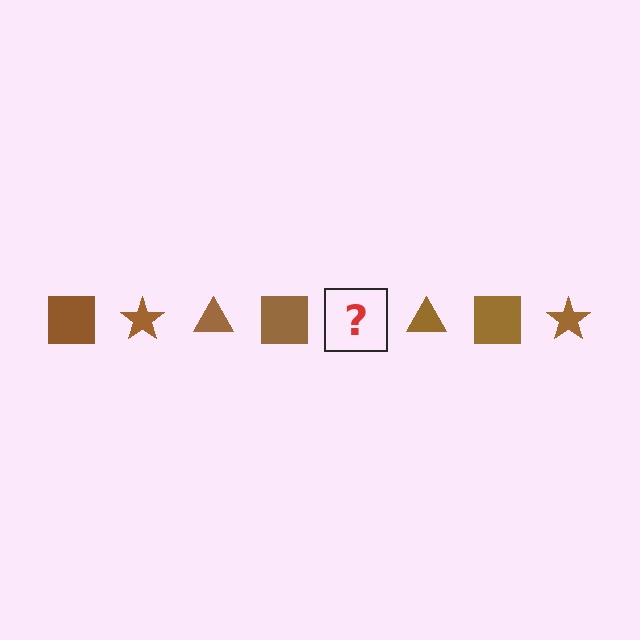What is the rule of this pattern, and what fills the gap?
The rule is that the pattern cycles through square, star, triangle shapes in brown. The gap should be filled with a brown star.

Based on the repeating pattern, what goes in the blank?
The blank should be a brown star.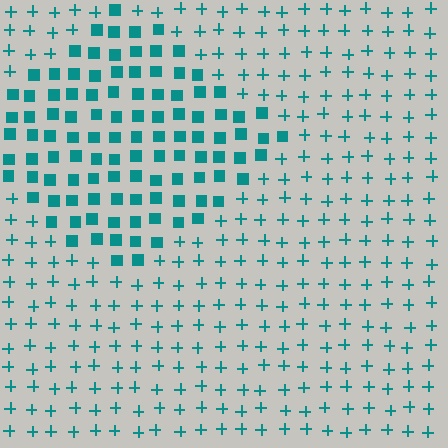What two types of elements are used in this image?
The image uses squares inside the diamond region and plus signs outside it.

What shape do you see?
I see a diamond.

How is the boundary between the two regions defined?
The boundary is defined by a change in element shape: squares inside vs. plus signs outside. All elements share the same color and spacing.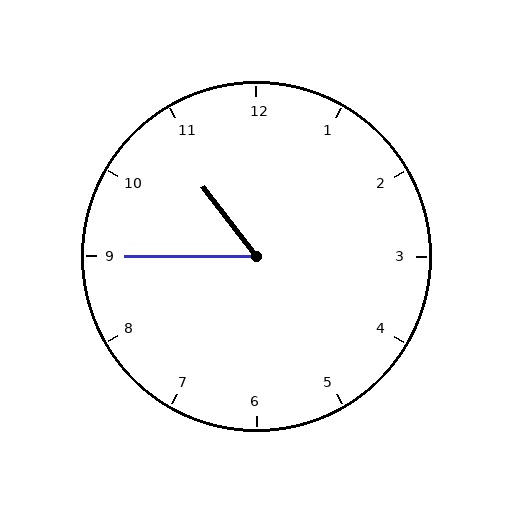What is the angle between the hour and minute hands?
Approximately 52 degrees.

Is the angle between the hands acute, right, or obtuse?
It is acute.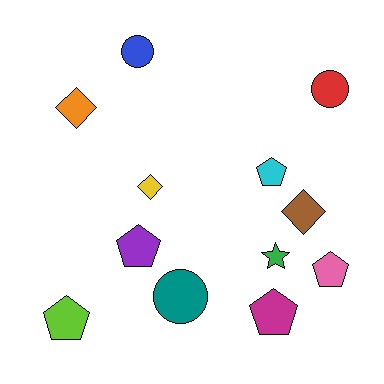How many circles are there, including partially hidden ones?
There are 3 circles.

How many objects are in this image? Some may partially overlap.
There are 12 objects.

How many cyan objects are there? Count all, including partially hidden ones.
There is 1 cyan object.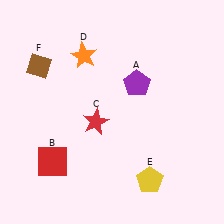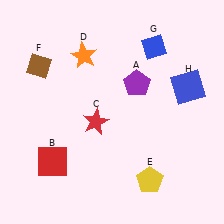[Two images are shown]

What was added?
A blue diamond (G), a blue square (H) were added in Image 2.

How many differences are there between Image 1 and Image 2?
There are 2 differences between the two images.